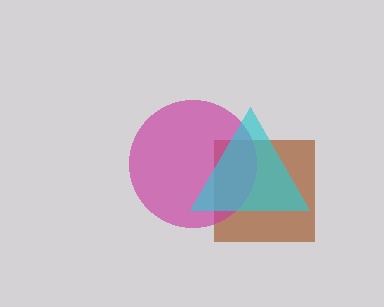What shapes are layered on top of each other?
The layered shapes are: a brown square, a magenta circle, a cyan triangle.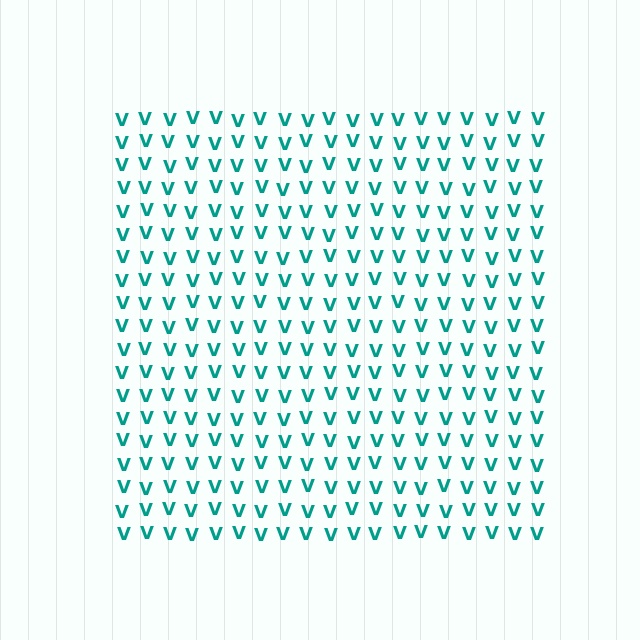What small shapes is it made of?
It is made of small letter V's.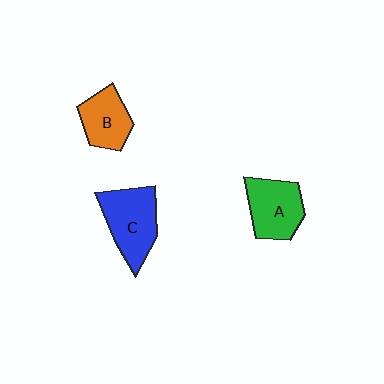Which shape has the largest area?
Shape C (blue).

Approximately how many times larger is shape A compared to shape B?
Approximately 1.2 times.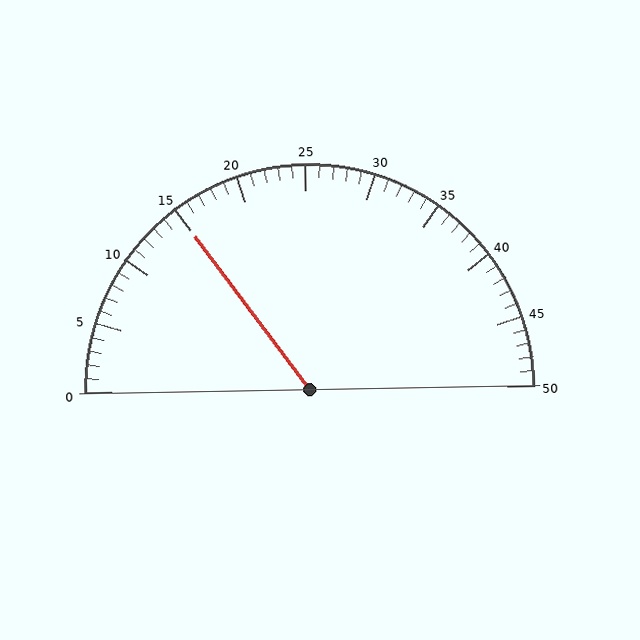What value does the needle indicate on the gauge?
The needle indicates approximately 15.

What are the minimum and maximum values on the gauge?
The gauge ranges from 0 to 50.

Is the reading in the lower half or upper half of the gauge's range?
The reading is in the lower half of the range (0 to 50).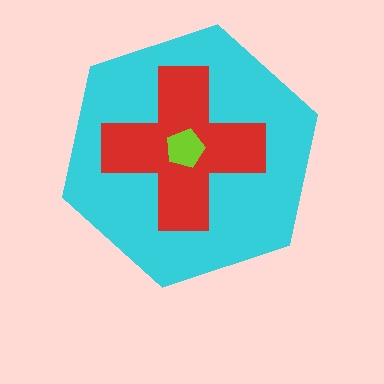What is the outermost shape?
The cyan hexagon.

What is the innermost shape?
The lime pentagon.